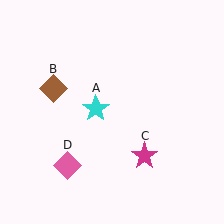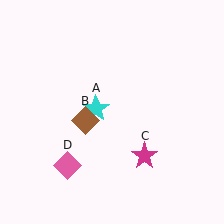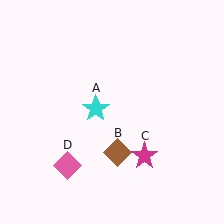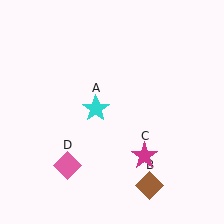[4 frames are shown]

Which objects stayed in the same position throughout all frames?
Cyan star (object A) and magenta star (object C) and pink diamond (object D) remained stationary.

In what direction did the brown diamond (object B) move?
The brown diamond (object B) moved down and to the right.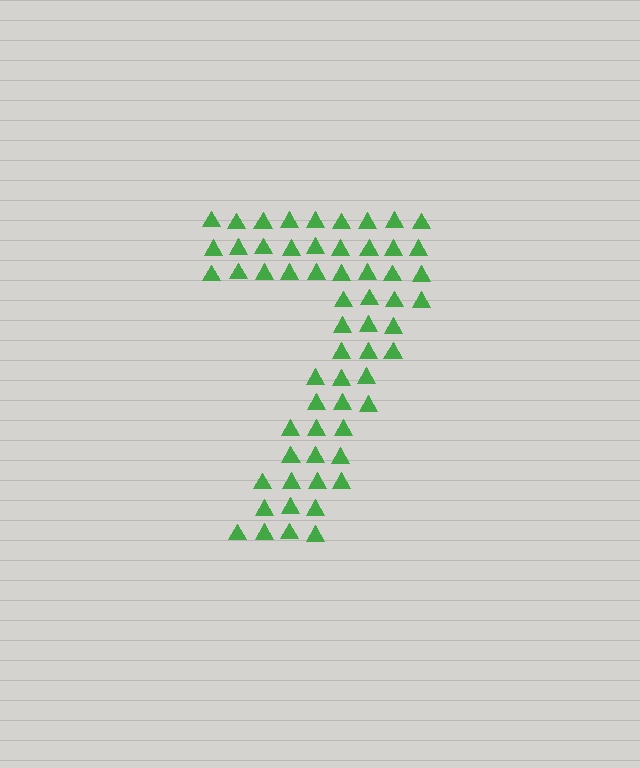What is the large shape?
The large shape is the digit 7.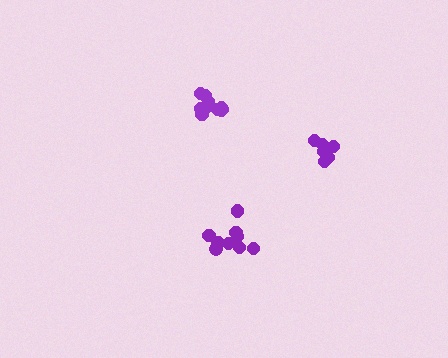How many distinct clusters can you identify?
There are 3 distinct clusters.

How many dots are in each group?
Group 1: 11 dots, Group 2: 9 dots, Group 3: 6 dots (26 total).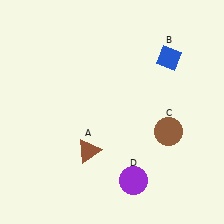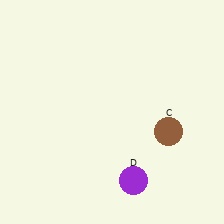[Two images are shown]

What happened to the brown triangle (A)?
The brown triangle (A) was removed in Image 2. It was in the bottom-left area of Image 1.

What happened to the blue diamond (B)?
The blue diamond (B) was removed in Image 2. It was in the top-right area of Image 1.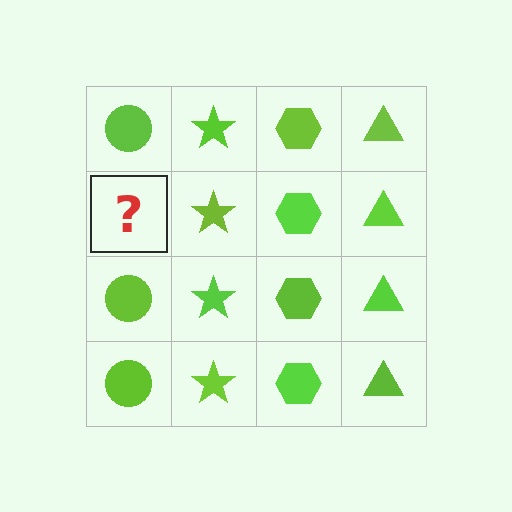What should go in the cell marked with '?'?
The missing cell should contain a lime circle.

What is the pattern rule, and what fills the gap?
The rule is that each column has a consistent shape. The gap should be filled with a lime circle.